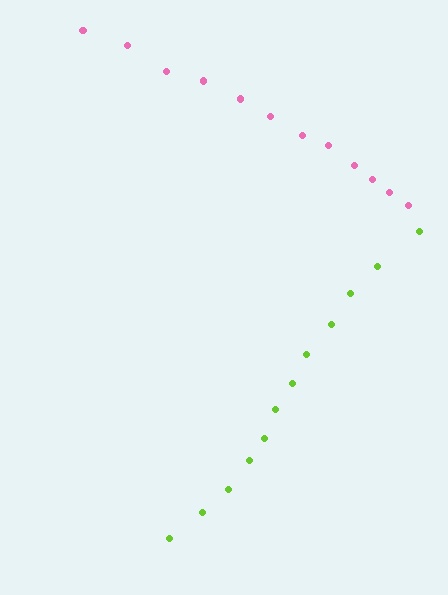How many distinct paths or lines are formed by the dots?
There are 2 distinct paths.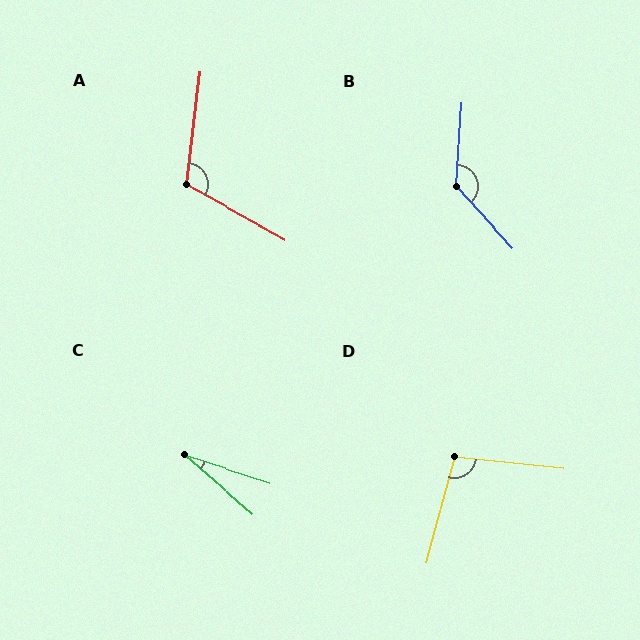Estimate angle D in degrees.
Approximately 99 degrees.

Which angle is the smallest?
C, at approximately 23 degrees.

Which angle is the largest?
B, at approximately 134 degrees.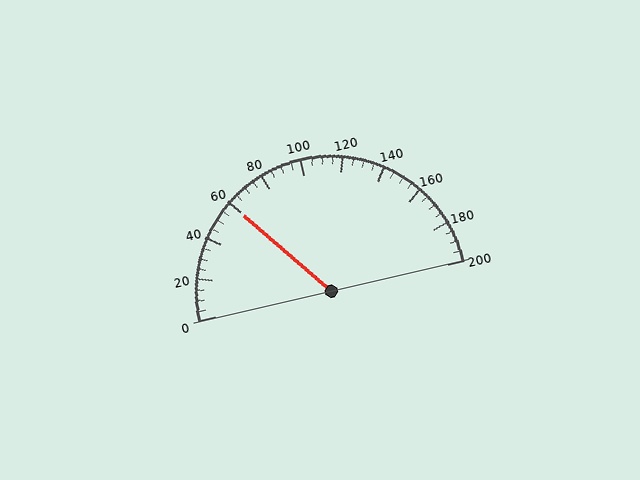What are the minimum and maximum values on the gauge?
The gauge ranges from 0 to 200.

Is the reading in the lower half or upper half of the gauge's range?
The reading is in the lower half of the range (0 to 200).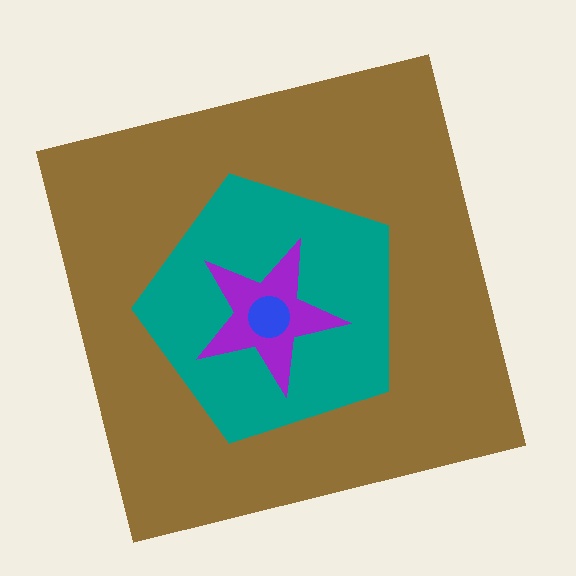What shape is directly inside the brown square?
The teal pentagon.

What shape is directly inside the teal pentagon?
The purple star.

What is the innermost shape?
The blue circle.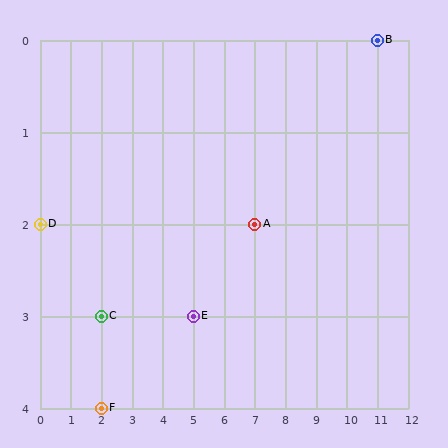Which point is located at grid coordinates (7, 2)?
Point A is at (7, 2).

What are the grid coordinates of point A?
Point A is at grid coordinates (7, 2).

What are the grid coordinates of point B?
Point B is at grid coordinates (11, 0).